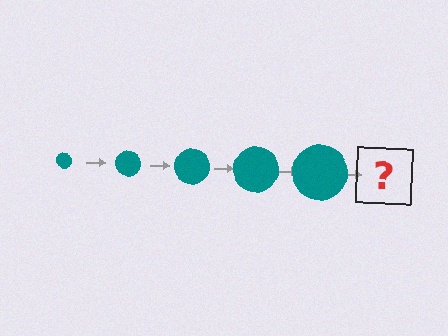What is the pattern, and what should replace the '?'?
The pattern is that the circle gets progressively larger each step. The '?' should be a teal circle, larger than the previous one.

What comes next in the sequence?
The next element should be a teal circle, larger than the previous one.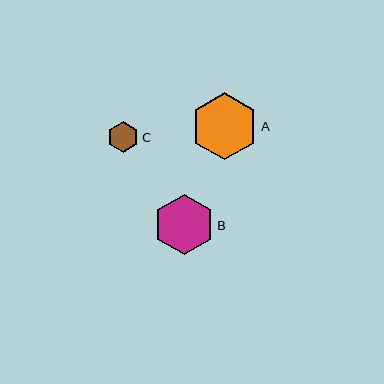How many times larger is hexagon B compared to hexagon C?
Hexagon B is approximately 1.9 times the size of hexagon C.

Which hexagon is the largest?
Hexagon A is the largest with a size of approximately 67 pixels.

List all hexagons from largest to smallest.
From largest to smallest: A, B, C.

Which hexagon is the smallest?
Hexagon C is the smallest with a size of approximately 31 pixels.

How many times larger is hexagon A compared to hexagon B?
Hexagon A is approximately 1.1 times the size of hexagon B.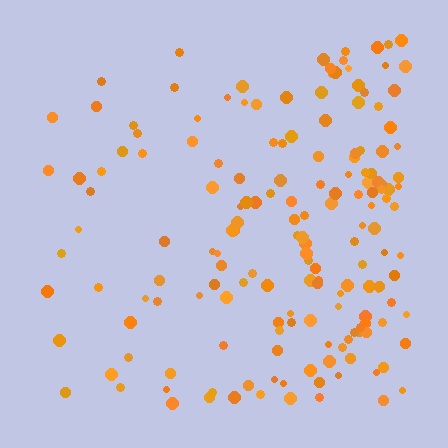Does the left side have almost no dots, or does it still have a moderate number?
Still a moderate number, just noticeably fewer than the right.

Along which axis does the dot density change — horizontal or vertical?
Horizontal.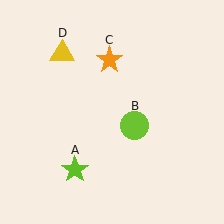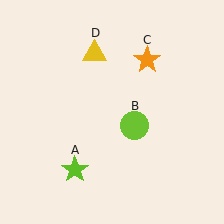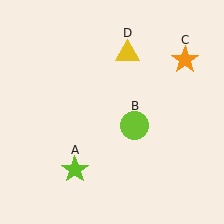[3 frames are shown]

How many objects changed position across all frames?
2 objects changed position: orange star (object C), yellow triangle (object D).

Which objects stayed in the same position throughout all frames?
Lime star (object A) and lime circle (object B) remained stationary.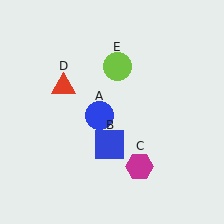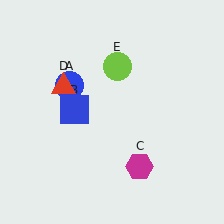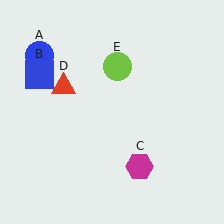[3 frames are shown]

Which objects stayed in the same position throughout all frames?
Magenta hexagon (object C) and red triangle (object D) and lime circle (object E) remained stationary.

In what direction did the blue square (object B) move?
The blue square (object B) moved up and to the left.